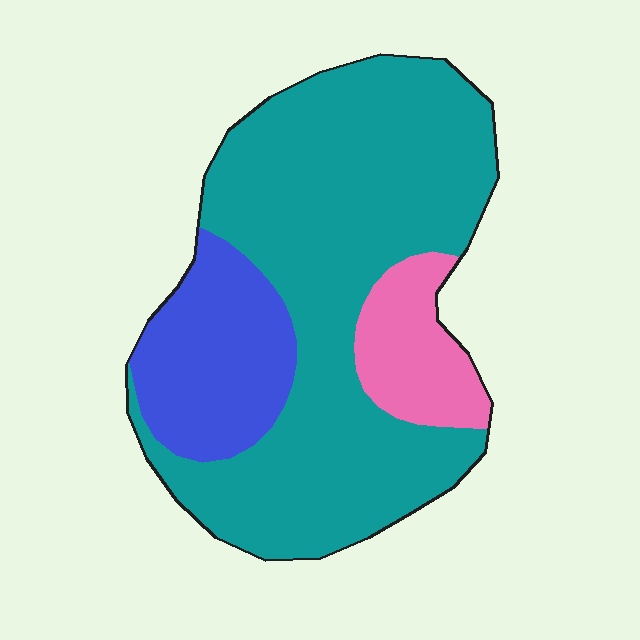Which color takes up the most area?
Teal, at roughly 70%.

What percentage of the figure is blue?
Blue takes up about one fifth (1/5) of the figure.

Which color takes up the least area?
Pink, at roughly 10%.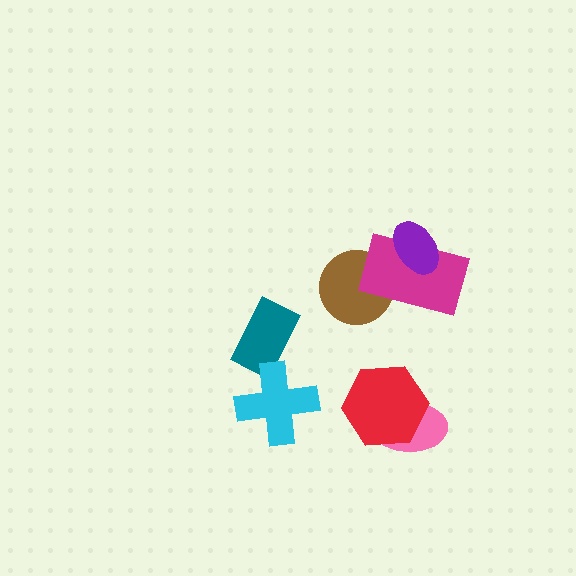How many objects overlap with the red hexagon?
1 object overlaps with the red hexagon.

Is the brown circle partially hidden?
Yes, it is partially covered by another shape.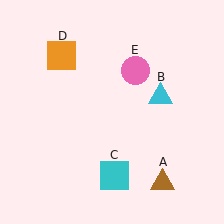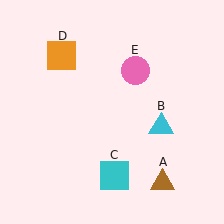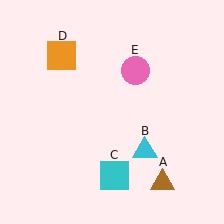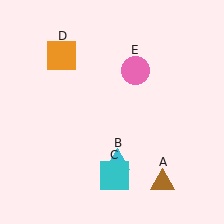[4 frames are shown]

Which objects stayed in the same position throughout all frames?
Brown triangle (object A) and cyan square (object C) and orange square (object D) and pink circle (object E) remained stationary.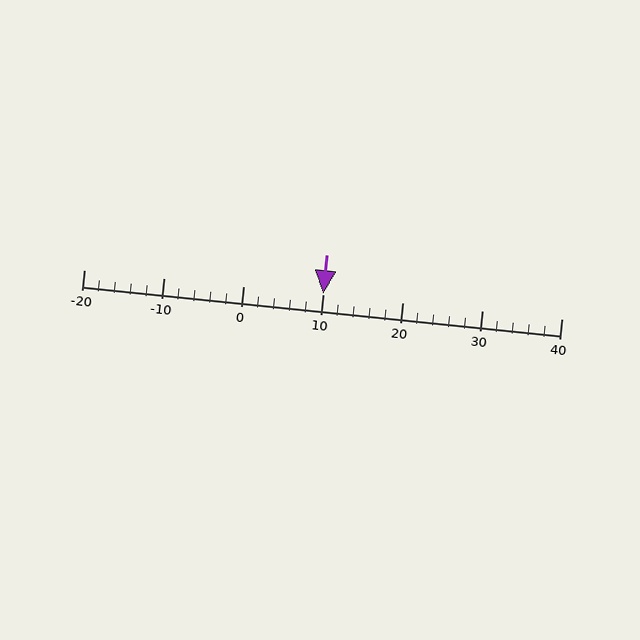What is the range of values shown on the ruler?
The ruler shows values from -20 to 40.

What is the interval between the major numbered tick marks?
The major tick marks are spaced 10 units apart.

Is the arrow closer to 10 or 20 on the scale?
The arrow is closer to 10.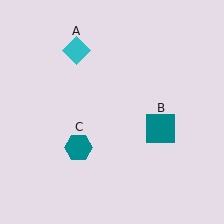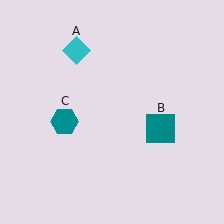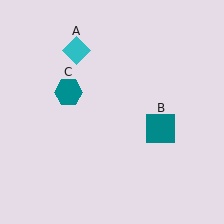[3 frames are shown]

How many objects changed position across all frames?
1 object changed position: teal hexagon (object C).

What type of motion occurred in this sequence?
The teal hexagon (object C) rotated clockwise around the center of the scene.